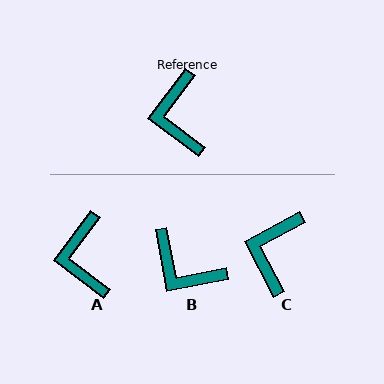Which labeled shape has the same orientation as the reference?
A.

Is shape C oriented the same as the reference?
No, it is off by about 26 degrees.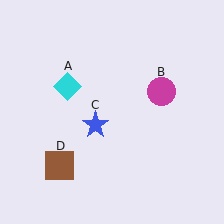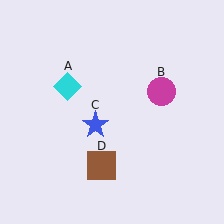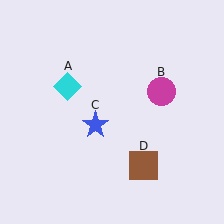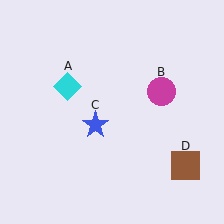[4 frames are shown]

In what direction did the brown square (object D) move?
The brown square (object D) moved right.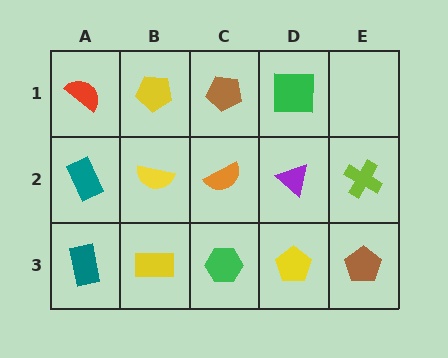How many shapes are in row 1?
4 shapes.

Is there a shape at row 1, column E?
No, that cell is empty.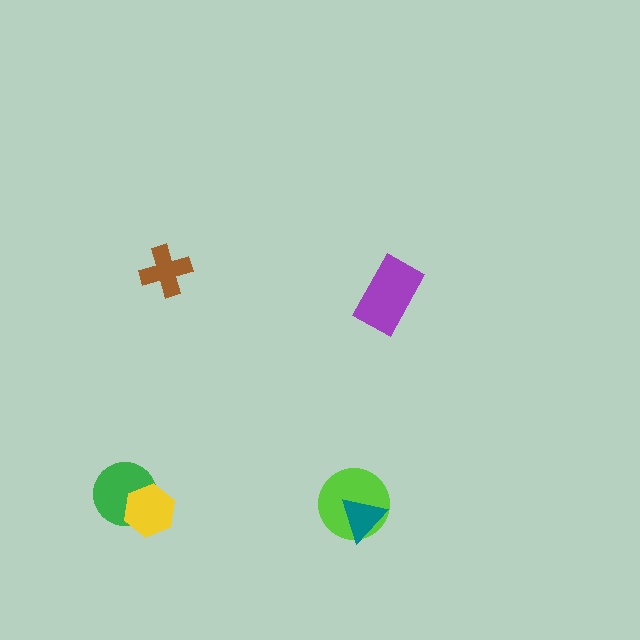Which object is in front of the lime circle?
The teal triangle is in front of the lime circle.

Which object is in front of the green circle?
The yellow hexagon is in front of the green circle.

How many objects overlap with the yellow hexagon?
1 object overlaps with the yellow hexagon.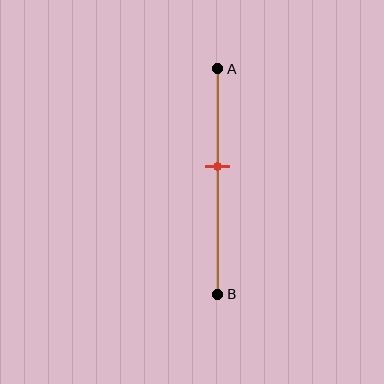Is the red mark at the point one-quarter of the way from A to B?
No, the mark is at about 45% from A, not at the 25% one-quarter point.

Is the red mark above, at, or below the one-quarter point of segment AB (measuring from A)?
The red mark is below the one-quarter point of segment AB.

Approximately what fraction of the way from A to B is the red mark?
The red mark is approximately 45% of the way from A to B.